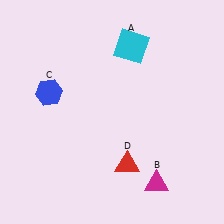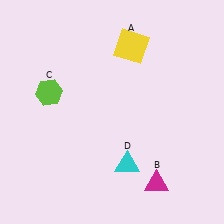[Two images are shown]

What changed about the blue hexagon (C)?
In Image 1, C is blue. In Image 2, it changed to lime.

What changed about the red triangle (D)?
In Image 1, D is red. In Image 2, it changed to cyan.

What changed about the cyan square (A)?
In Image 1, A is cyan. In Image 2, it changed to yellow.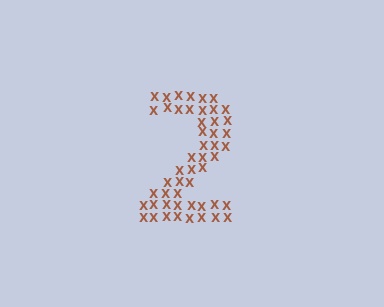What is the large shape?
The large shape is the digit 2.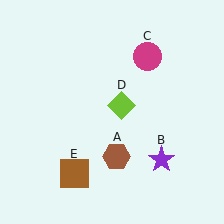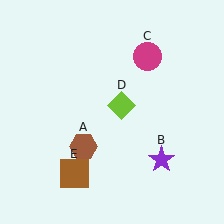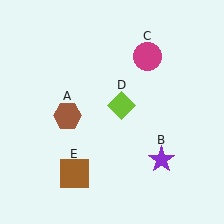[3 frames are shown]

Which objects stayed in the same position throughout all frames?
Purple star (object B) and magenta circle (object C) and lime diamond (object D) and brown square (object E) remained stationary.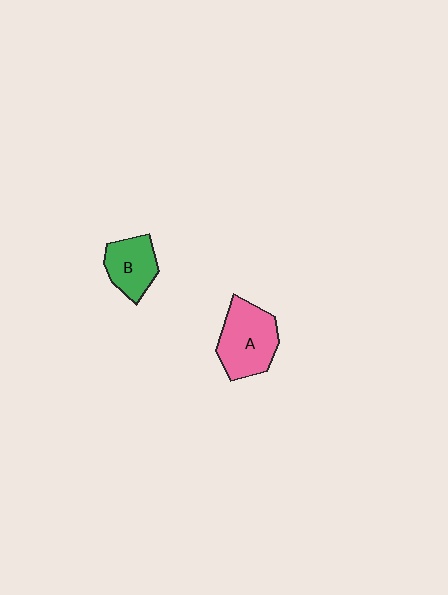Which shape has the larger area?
Shape A (pink).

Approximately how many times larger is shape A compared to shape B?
Approximately 1.4 times.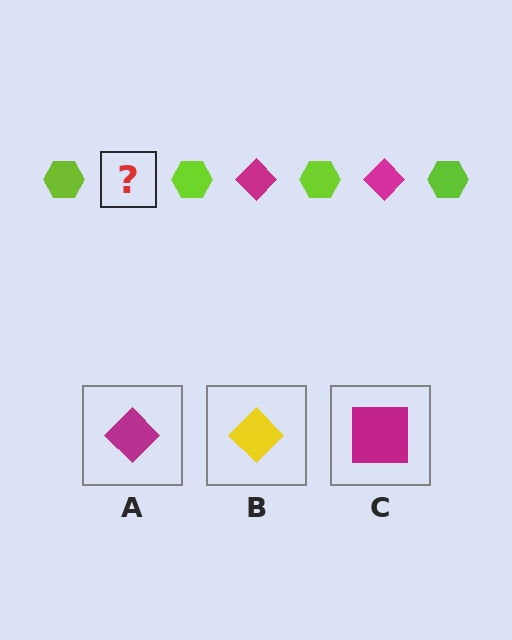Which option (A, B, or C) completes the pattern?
A.